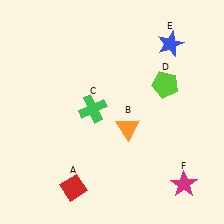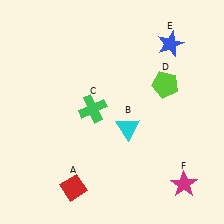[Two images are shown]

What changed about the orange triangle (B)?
In Image 1, B is orange. In Image 2, it changed to cyan.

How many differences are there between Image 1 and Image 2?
There is 1 difference between the two images.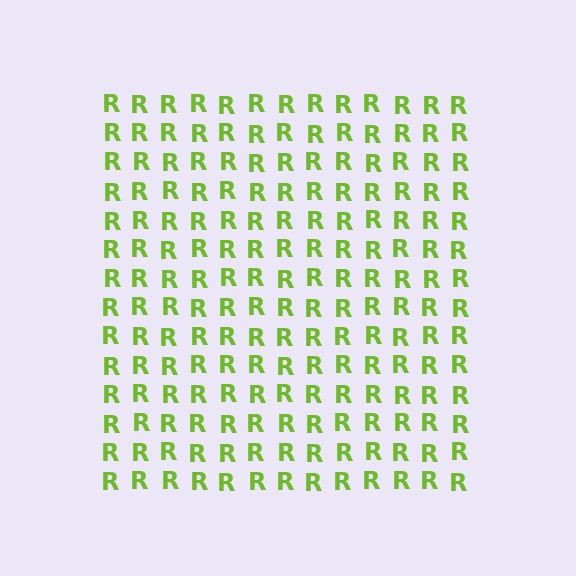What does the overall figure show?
The overall figure shows a square.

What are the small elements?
The small elements are letter R's.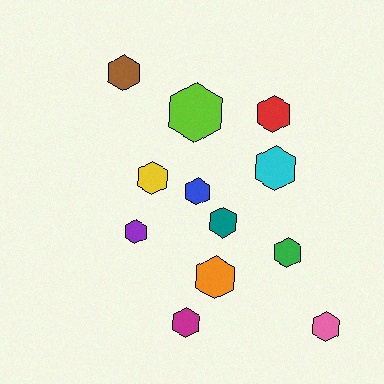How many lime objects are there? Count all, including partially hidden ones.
There is 1 lime object.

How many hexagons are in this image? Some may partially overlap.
There are 12 hexagons.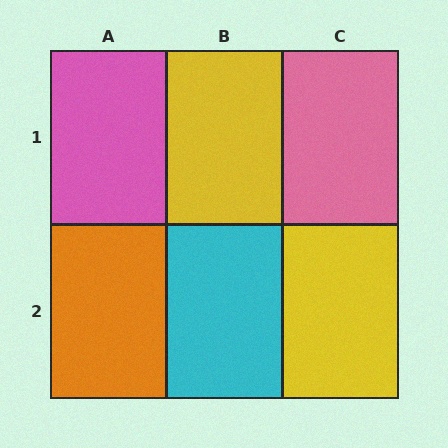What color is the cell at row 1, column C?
Pink.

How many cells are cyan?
1 cell is cyan.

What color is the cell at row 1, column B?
Yellow.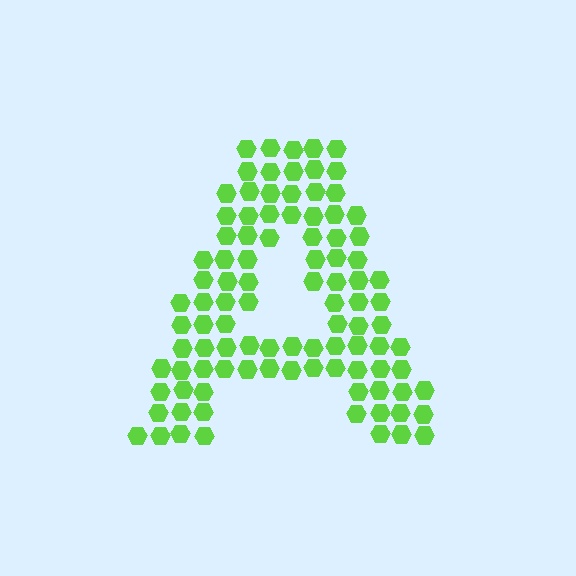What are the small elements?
The small elements are hexagons.